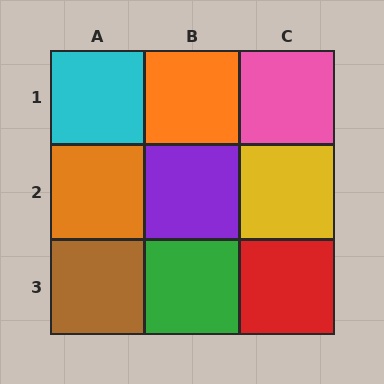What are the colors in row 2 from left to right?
Orange, purple, yellow.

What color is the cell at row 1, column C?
Pink.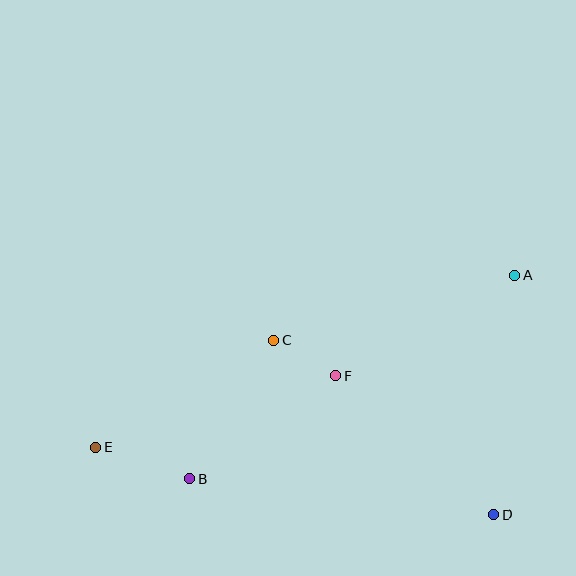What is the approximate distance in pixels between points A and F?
The distance between A and F is approximately 205 pixels.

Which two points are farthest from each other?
Points A and E are farthest from each other.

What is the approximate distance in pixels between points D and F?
The distance between D and F is approximately 210 pixels.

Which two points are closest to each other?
Points C and F are closest to each other.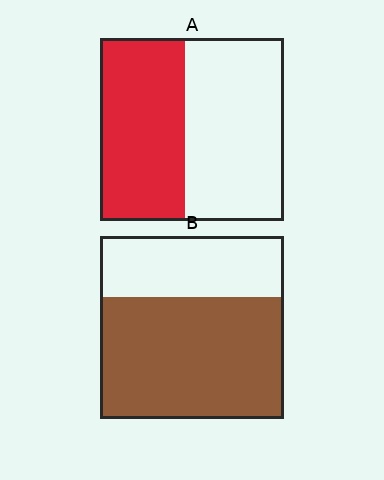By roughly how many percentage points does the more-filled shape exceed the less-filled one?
By roughly 20 percentage points (B over A).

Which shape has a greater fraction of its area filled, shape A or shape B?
Shape B.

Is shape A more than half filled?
Roughly half.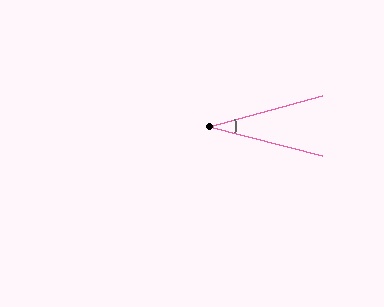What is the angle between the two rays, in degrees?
Approximately 30 degrees.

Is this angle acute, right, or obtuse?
It is acute.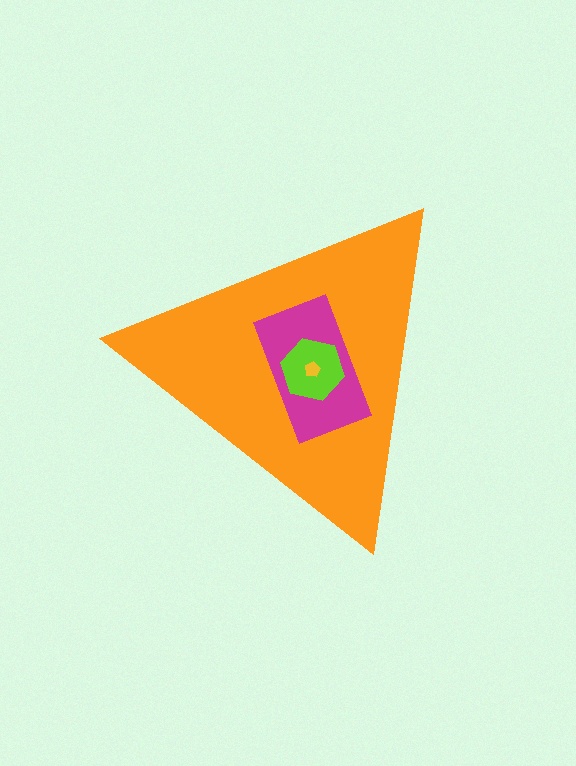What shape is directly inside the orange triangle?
The magenta rectangle.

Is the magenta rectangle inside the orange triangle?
Yes.